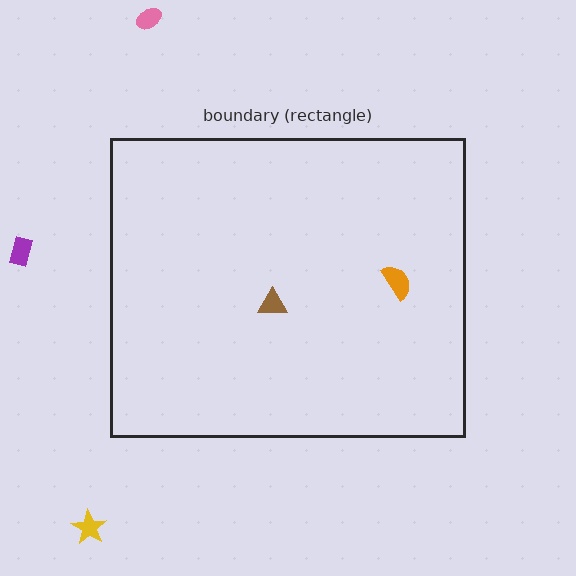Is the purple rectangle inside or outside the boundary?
Outside.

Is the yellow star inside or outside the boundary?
Outside.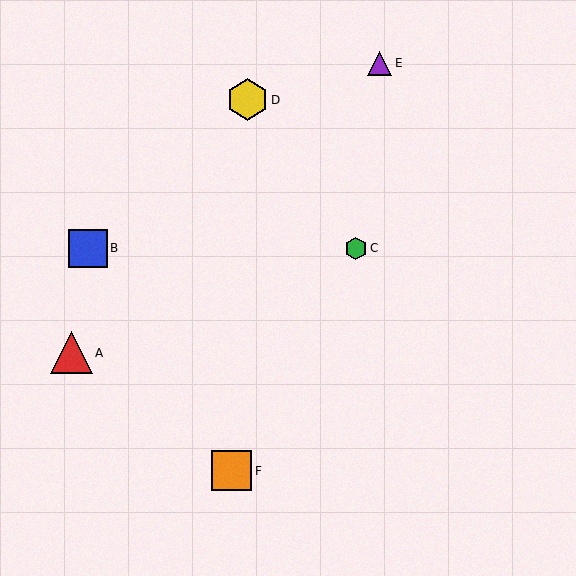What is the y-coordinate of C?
Object C is at y≈248.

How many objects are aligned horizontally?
2 objects (B, C) are aligned horizontally.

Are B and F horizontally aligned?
No, B is at y≈248 and F is at y≈471.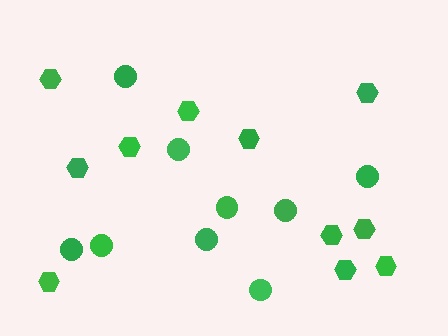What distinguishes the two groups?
There are 2 groups: one group of hexagons (11) and one group of circles (9).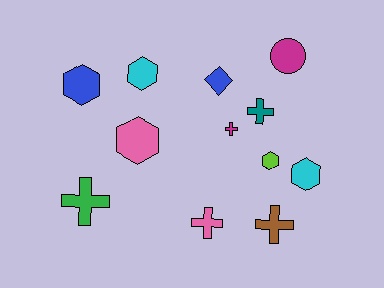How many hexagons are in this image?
There are 5 hexagons.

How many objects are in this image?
There are 12 objects.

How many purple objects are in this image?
There are no purple objects.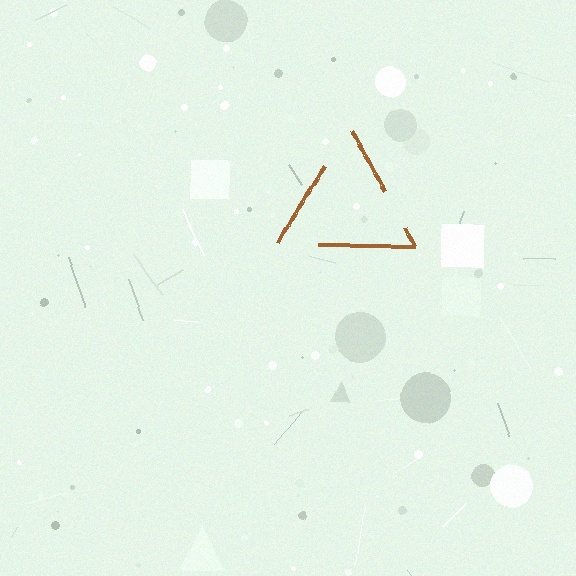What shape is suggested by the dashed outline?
The dashed outline suggests a triangle.